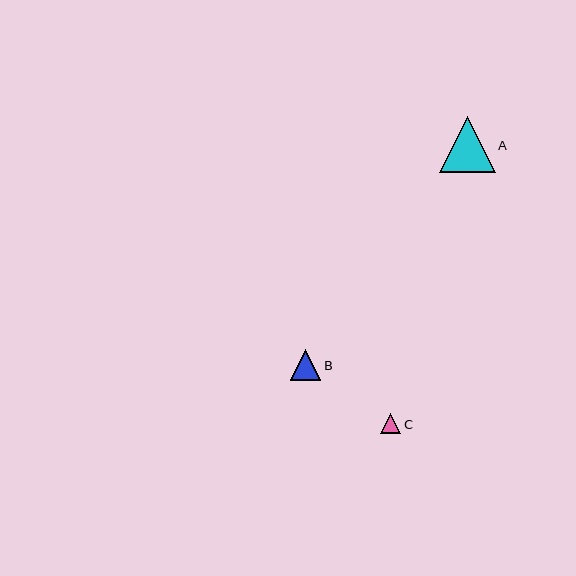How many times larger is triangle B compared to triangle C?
Triangle B is approximately 1.5 times the size of triangle C.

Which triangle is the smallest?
Triangle C is the smallest with a size of approximately 20 pixels.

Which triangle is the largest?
Triangle A is the largest with a size of approximately 56 pixels.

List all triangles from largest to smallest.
From largest to smallest: A, B, C.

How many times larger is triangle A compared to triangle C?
Triangle A is approximately 2.8 times the size of triangle C.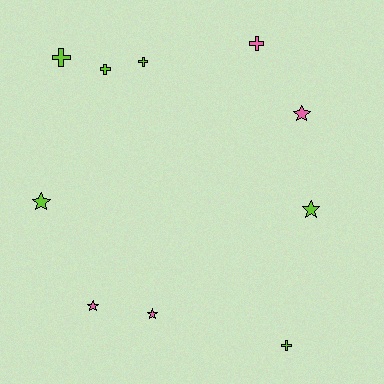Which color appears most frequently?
Lime, with 6 objects.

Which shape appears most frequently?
Cross, with 5 objects.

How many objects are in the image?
There are 10 objects.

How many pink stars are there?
There are 3 pink stars.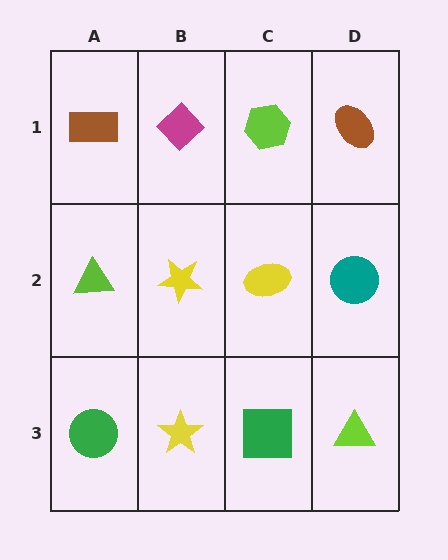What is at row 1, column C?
A lime hexagon.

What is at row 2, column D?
A teal circle.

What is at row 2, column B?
A yellow star.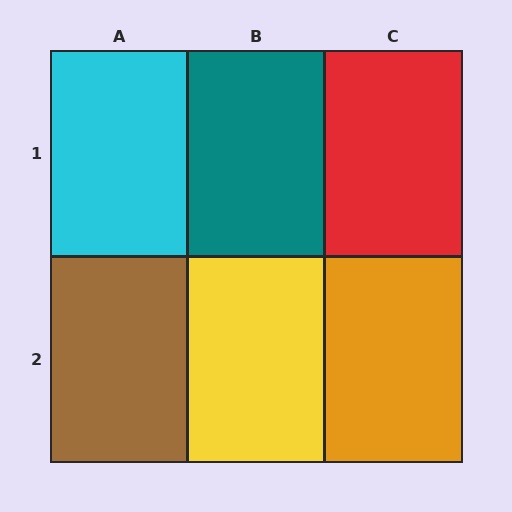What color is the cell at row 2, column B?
Yellow.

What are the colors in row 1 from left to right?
Cyan, teal, red.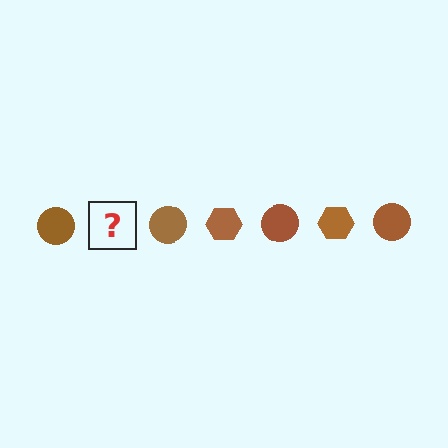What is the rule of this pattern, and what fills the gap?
The rule is that the pattern cycles through circle, hexagon shapes in brown. The gap should be filled with a brown hexagon.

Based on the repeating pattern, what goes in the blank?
The blank should be a brown hexagon.